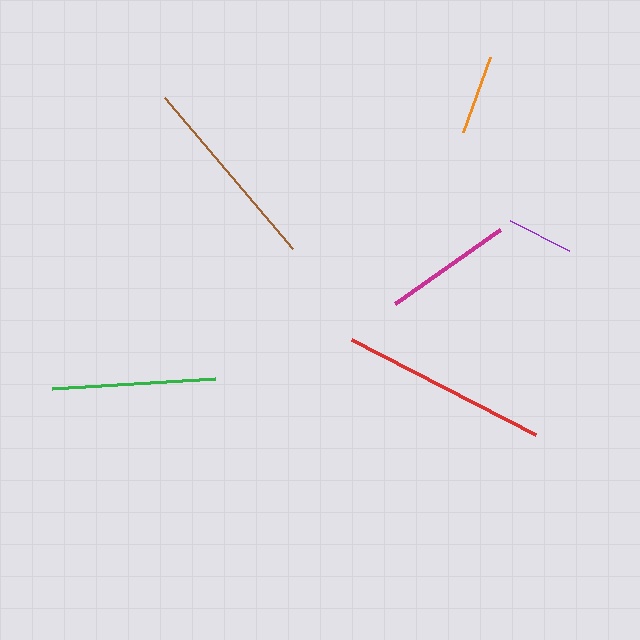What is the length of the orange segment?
The orange segment is approximately 79 pixels long.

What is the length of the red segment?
The red segment is approximately 207 pixels long.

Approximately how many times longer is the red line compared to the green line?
The red line is approximately 1.3 times the length of the green line.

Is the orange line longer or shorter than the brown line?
The brown line is longer than the orange line.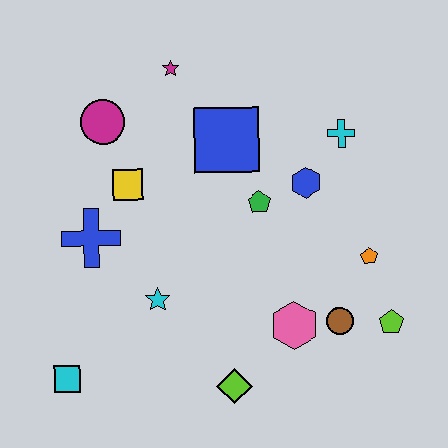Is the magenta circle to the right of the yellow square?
No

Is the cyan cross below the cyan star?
No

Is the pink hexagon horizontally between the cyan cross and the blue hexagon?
No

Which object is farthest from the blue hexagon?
The cyan square is farthest from the blue hexagon.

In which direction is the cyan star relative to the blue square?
The cyan star is below the blue square.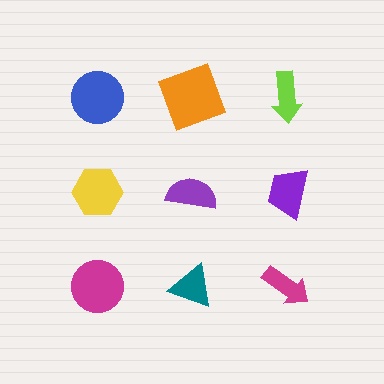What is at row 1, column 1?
A blue circle.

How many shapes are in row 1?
3 shapes.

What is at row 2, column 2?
A purple semicircle.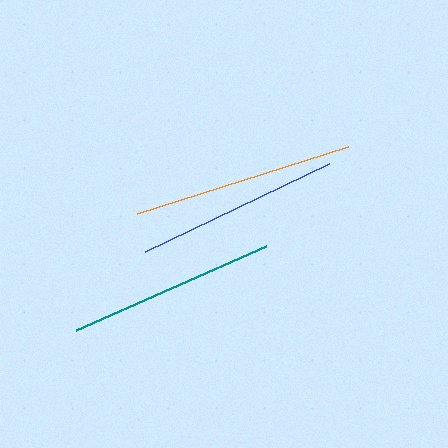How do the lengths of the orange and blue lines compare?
The orange and blue lines are approximately the same length.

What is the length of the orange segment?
The orange segment is approximately 221 pixels long.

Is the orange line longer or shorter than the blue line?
The orange line is longer than the blue line.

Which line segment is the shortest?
The blue line is the shortest at approximately 204 pixels.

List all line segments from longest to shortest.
From longest to shortest: orange, teal, blue.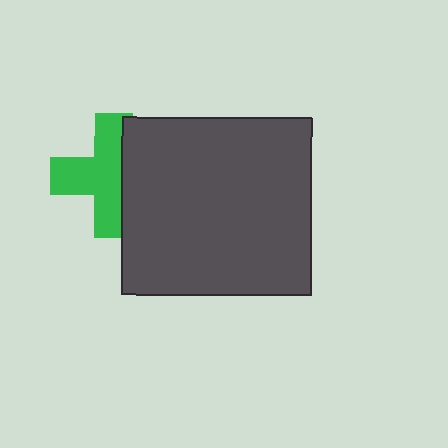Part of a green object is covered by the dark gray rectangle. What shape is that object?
It is a cross.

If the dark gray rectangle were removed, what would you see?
You would see the complete green cross.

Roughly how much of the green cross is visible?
About half of it is visible (roughly 64%).